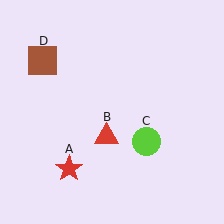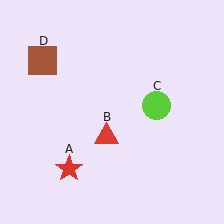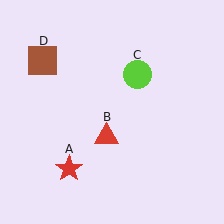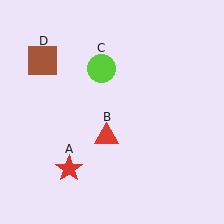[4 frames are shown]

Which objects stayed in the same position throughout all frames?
Red star (object A) and red triangle (object B) and brown square (object D) remained stationary.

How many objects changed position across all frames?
1 object changed position: lime circle (object C).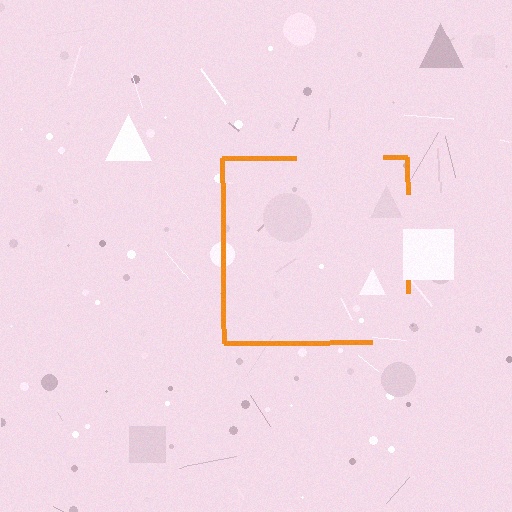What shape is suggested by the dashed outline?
The dashed outline suggests a square.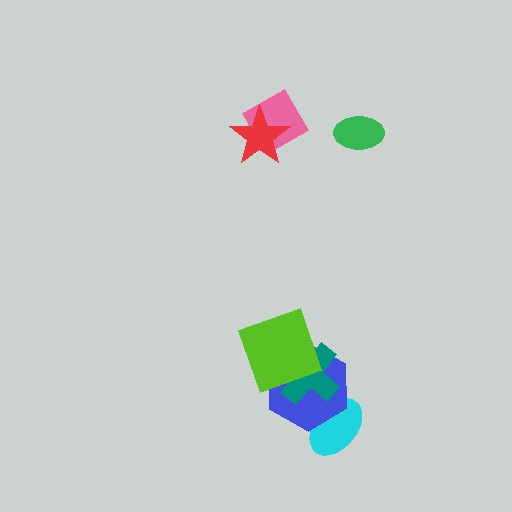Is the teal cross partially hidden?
Yes, it is partially covered by another shape.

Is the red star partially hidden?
No, no other shape covers it.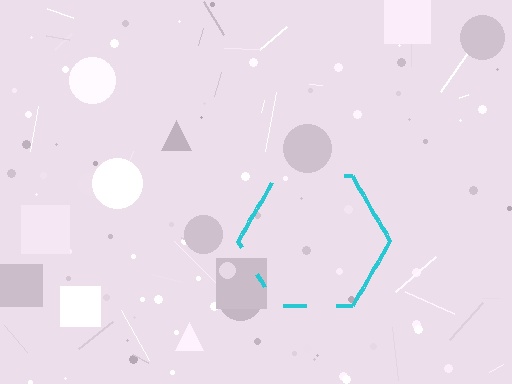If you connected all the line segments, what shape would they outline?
They would outline a hexagon.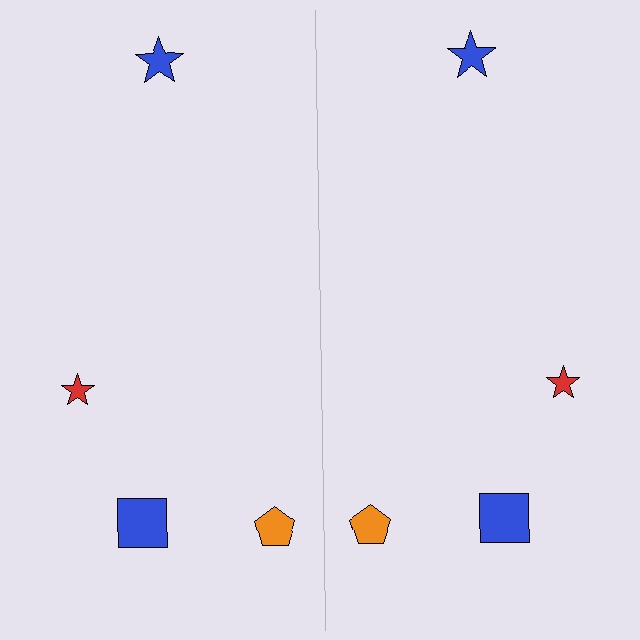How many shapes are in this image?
There are 8 shapes in this image.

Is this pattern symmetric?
Yes, this pattern has bilateral (reflection) symmetry.